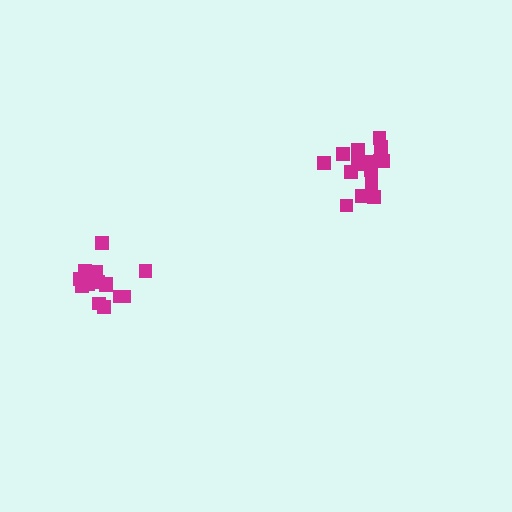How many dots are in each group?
Group 1: 16 dots, Group 2: 16 dots (32 total).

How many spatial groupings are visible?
There are 2 spatial groupings.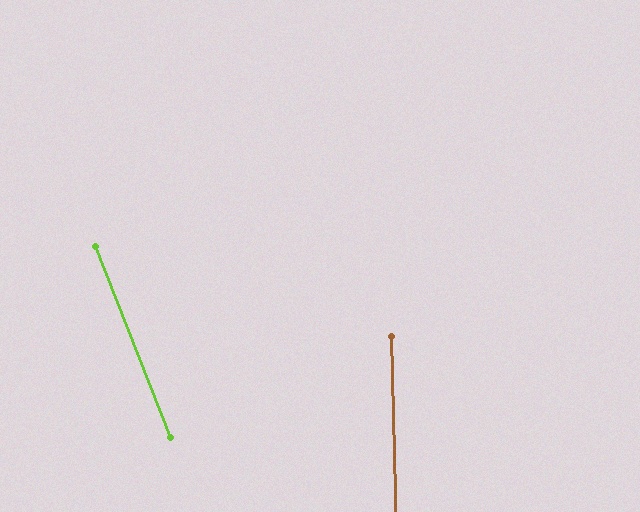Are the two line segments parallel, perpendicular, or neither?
Neither parallel nor perpendicular — they differ by about 20°.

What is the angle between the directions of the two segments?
Approximately 20 degrees.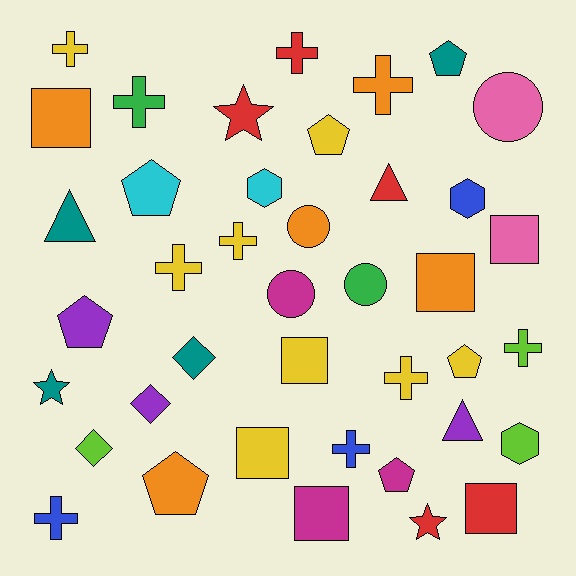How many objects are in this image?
There are 40 objects.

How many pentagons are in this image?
There are 7 pentagons.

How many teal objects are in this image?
There are 4 teal objects.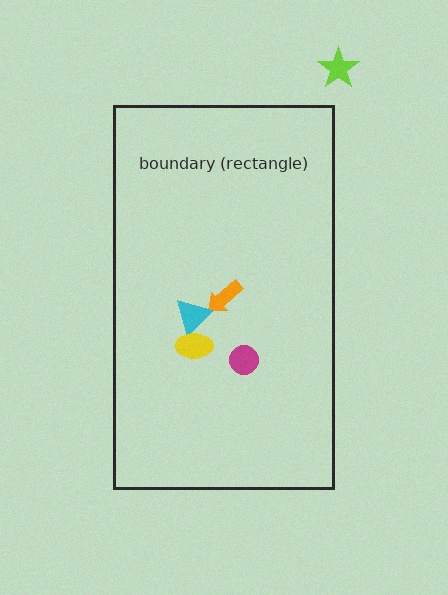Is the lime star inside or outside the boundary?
Outside.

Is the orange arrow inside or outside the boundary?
Inside.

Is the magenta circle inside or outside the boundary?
Inside.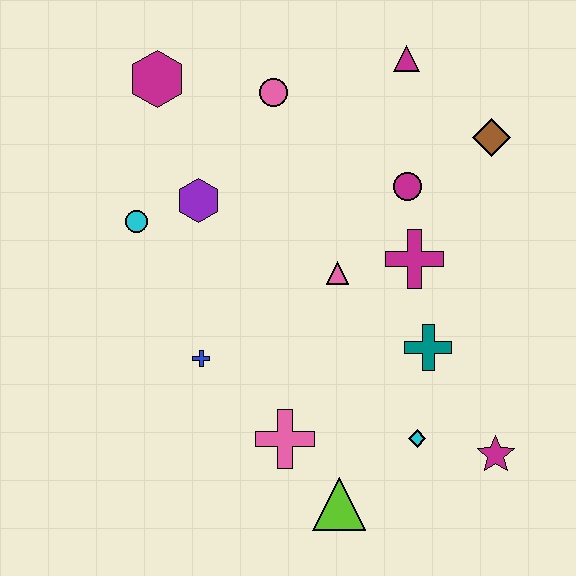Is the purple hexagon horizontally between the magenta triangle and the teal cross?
No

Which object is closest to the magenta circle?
The magenta cross is closest to the magenta circle.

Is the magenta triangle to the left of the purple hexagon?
No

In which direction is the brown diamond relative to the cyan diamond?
The brown diamond is above the cyan diamond.